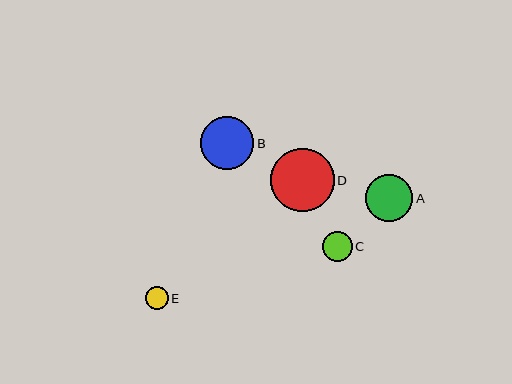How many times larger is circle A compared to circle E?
Circle A is approximately 2.0 times the size of circle E.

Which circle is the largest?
Circle D is the largest with a size of approximately 63 pixels.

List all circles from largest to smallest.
From largest to smallest: D, B, A, C, E.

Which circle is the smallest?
Circle E is the smallest with a size of approximately 23 pixels.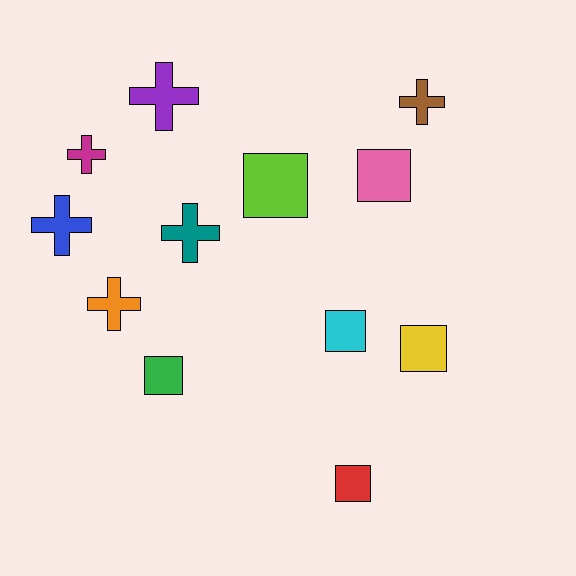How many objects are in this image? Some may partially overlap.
There are 12 objects.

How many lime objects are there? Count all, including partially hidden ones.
There is 1 lime object.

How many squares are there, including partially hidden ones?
There are 6 squares.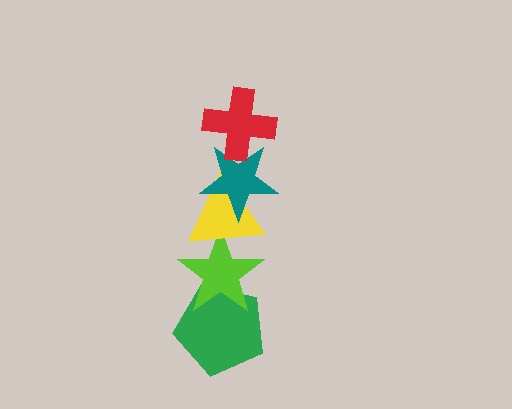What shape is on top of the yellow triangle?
The teal star is on top of the yellow triangle.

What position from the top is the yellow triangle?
The yellow triangle is 3rd from the top.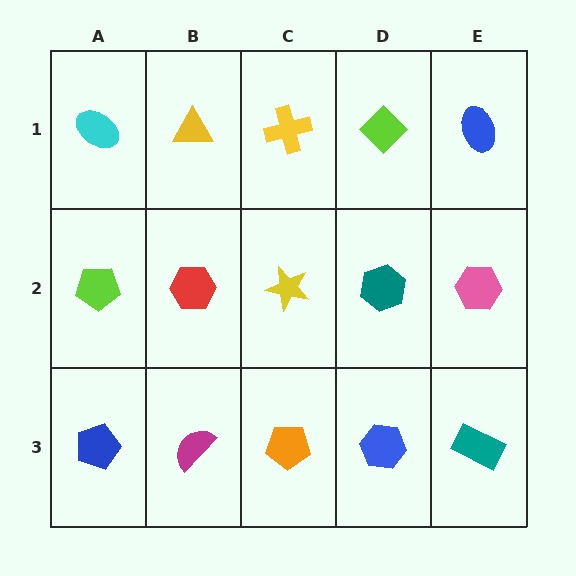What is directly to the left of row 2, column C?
A red hexagon.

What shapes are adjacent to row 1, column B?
A red hexagon (row 2, column B), a cyan ellipse (row 1, column A), a yellow cross (row 1, column C).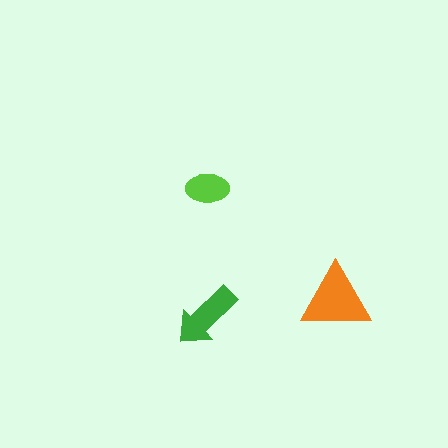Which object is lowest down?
The green arrow is bottommost.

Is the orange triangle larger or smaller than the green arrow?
Larger.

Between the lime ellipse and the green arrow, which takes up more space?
The green arrow.